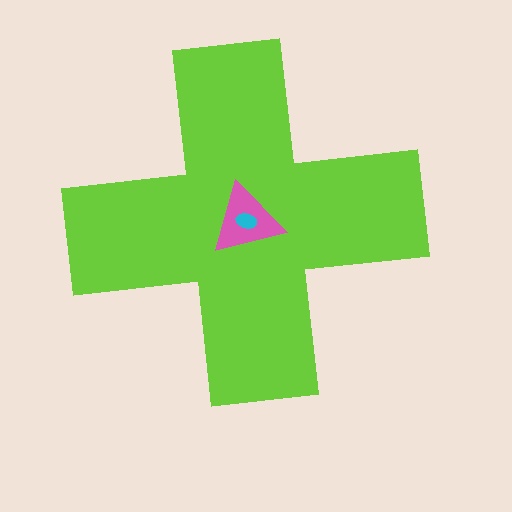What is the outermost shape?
The lime cross.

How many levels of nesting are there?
3.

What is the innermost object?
The cyan ellipse.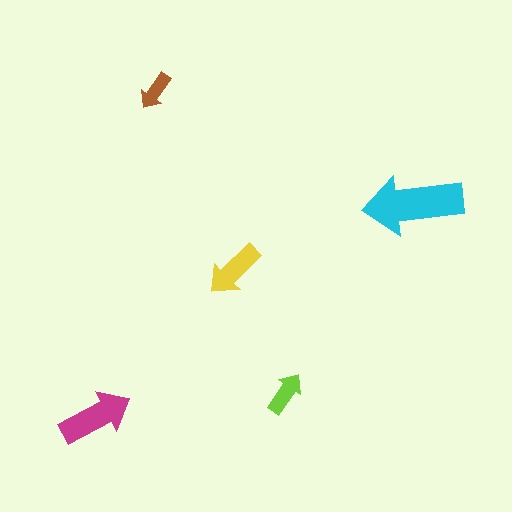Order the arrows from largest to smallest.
the cyan one, the magenta one, the yellow one, the lime one, the brown one.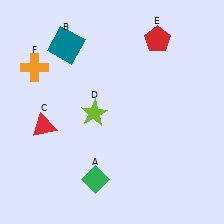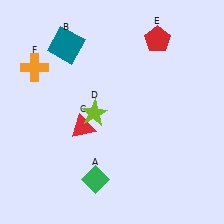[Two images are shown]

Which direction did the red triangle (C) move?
The red triangle (C) moved right.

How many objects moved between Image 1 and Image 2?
1 object moved between the two images.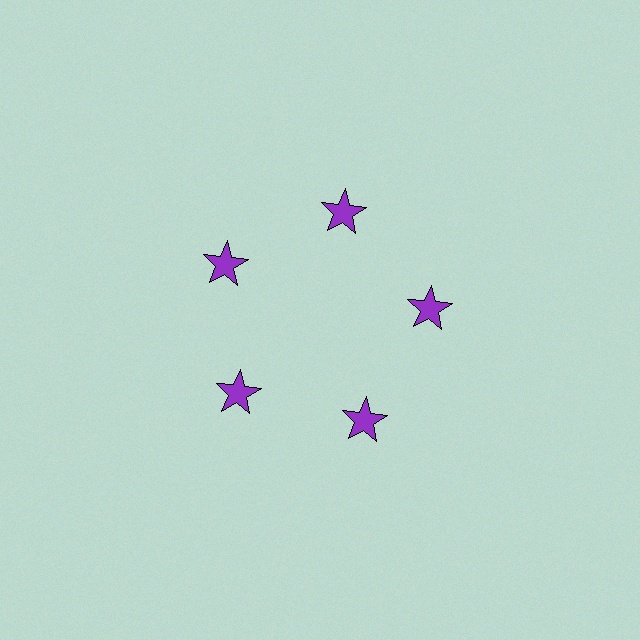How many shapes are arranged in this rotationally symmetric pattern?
There are 5 shapes, arranged in 5 groups of 1.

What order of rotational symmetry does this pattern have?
This pattern has 5-fold rotational symmetry.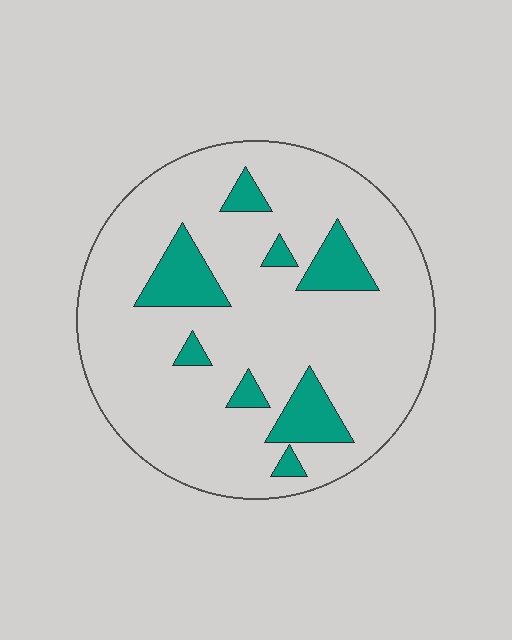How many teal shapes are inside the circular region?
8.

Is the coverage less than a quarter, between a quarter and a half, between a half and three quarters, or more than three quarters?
Less than a quarter.